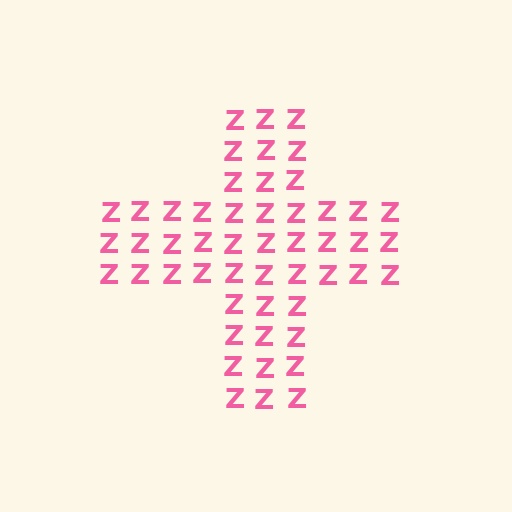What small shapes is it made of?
It is made of small letter Z's.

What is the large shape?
The large shape is a cross.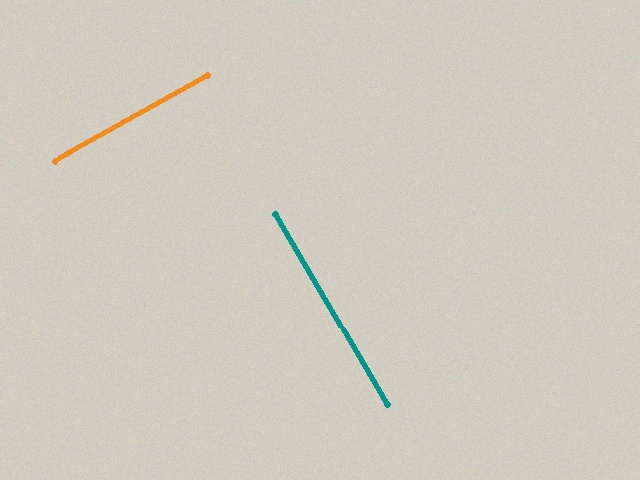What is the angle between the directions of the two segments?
Approximately 88 degrees.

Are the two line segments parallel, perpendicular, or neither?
Perpendicular — they meet at approximately 88°.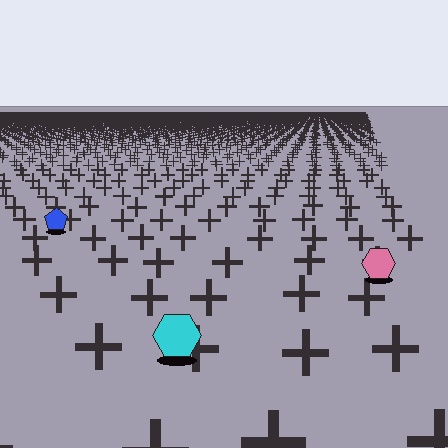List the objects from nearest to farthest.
From nearest to farthest: the cyan hexagon, the pink hexagon, the blue pentagon.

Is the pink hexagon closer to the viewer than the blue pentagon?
Yes. The pink hexagon is closer — you can tell from the texture gradient: the ground texture is coarser near it.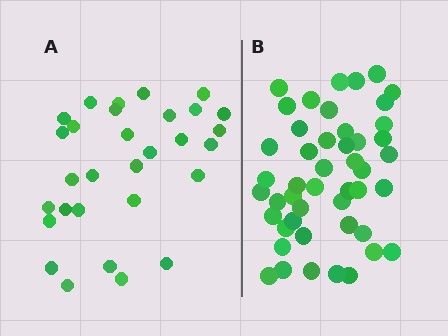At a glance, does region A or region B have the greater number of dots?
Region B (the right region) has more dots.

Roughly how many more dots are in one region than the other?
Region B has approximately 15 more dots than region A.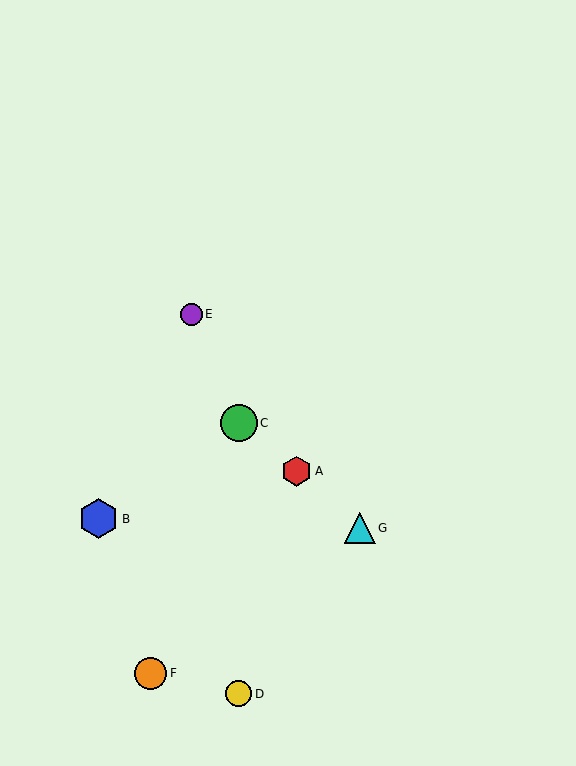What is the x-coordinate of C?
Object C is at x≈239.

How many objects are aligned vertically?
2 objects (C, D) are aligned vertically.